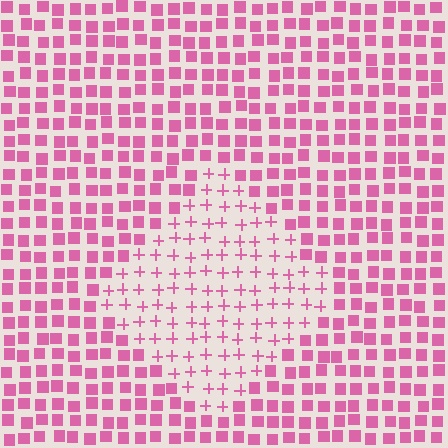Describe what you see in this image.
The image is filled with small pink elements arranged in a uniform grid. A diamond-shaped region contains plus signs, while the surrounding area contains squares. The boundary is defined purely by the change in element shape.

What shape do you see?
I see a diamond.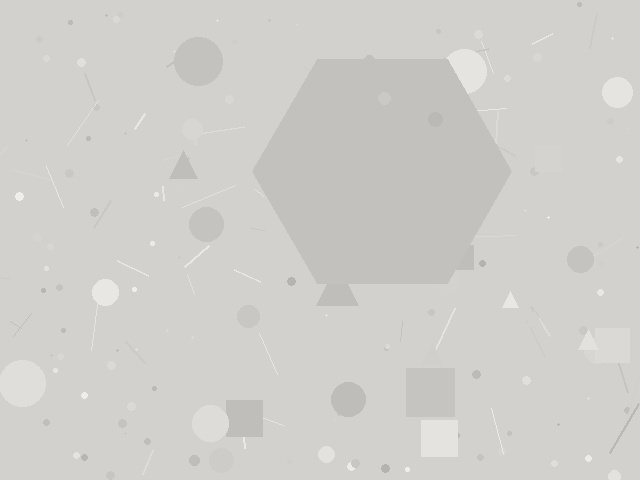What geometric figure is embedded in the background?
A hexagon is embedded in the background.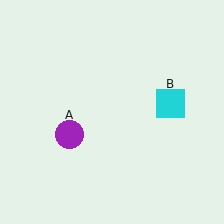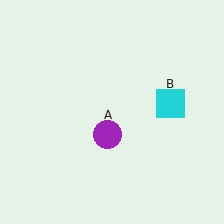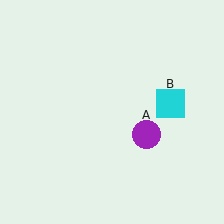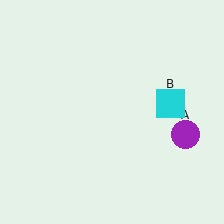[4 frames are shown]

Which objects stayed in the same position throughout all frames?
Cyan square (object B) remained stationary.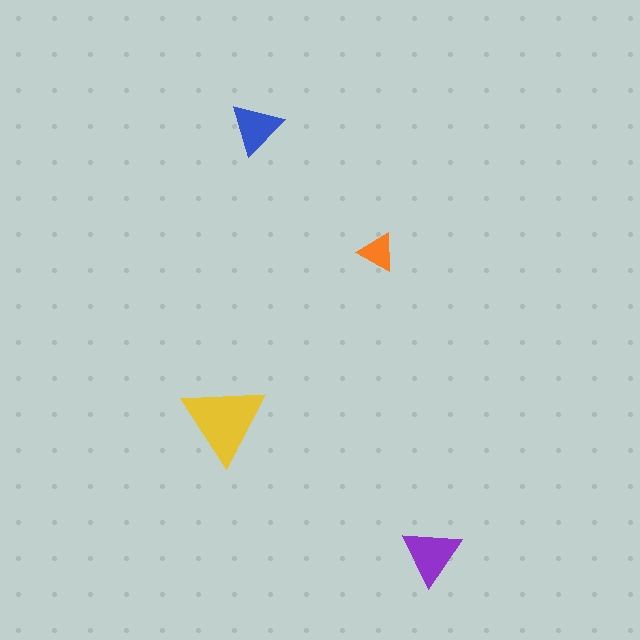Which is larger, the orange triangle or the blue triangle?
The blue one.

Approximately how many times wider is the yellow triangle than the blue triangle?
About 1.5 times wider.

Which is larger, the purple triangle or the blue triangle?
The purple one.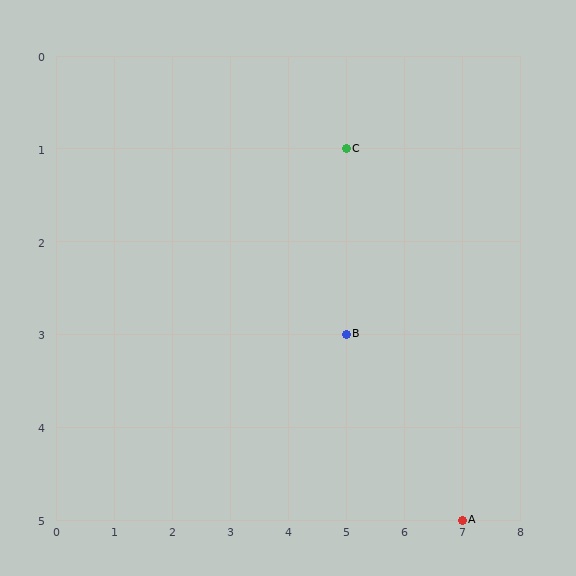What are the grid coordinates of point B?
Point B is at grid coordinates (5, 3).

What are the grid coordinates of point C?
Point C is at grid coordinates (5, 1).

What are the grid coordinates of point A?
Point A is at grid coordinates (7, 5).